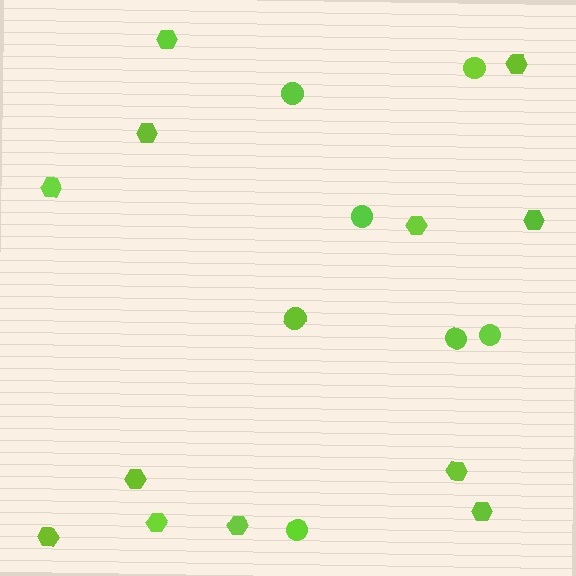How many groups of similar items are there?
There are 2 groups: one group of circles (7) and one group of hexagons (12).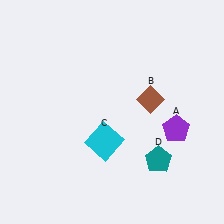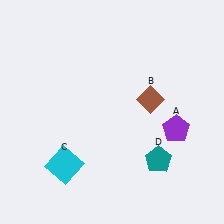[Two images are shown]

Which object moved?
The cyan square (C) moved left.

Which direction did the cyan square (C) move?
The cyan square (C) moved left.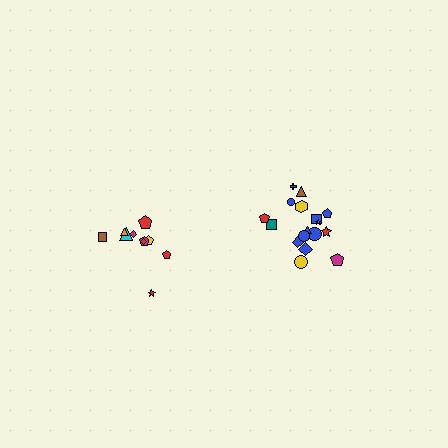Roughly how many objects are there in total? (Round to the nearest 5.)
Roughly 30 objects in total.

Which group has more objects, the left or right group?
The right group.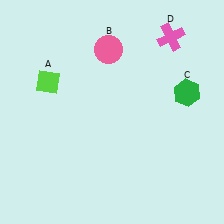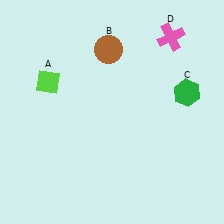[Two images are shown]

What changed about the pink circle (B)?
In Image 1, B is pink. In Image 2, it changed to brown.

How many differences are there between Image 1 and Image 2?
There is 1 difference between the two images.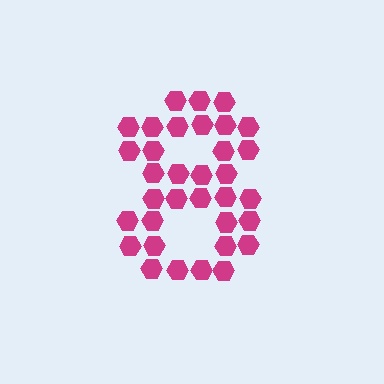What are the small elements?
The small elements are hexagons.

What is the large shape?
The large shape is the digit 8.